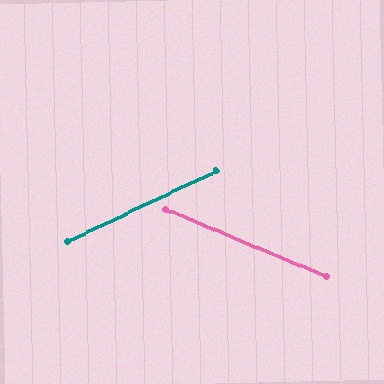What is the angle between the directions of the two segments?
Approximately 48 degrees.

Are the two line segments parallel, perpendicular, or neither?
Neither parallel nor perpendicular — they differ by about 48°.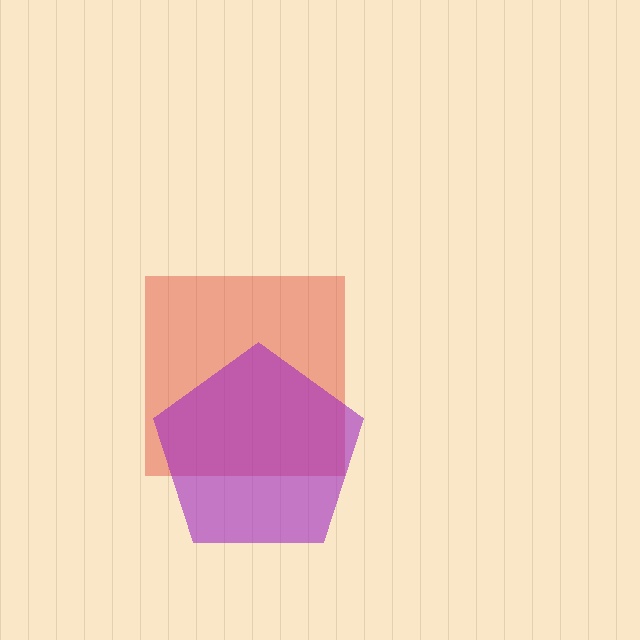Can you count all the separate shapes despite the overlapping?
Yes, there are 2 separate shapes.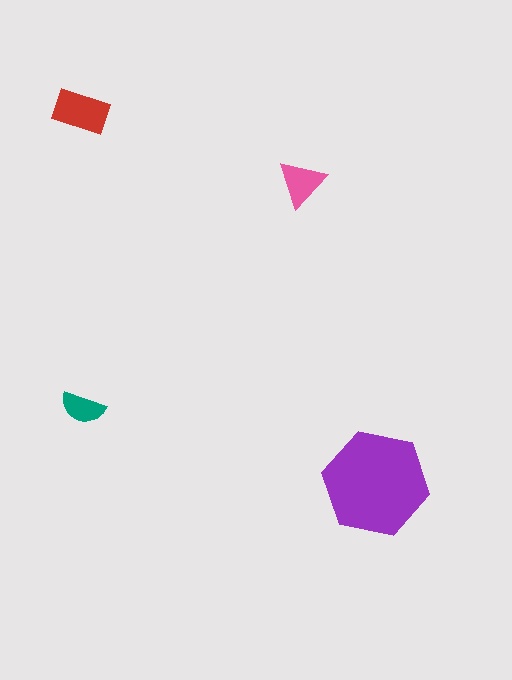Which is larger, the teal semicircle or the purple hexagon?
The purple hexagon.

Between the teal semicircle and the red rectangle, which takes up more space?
The red rectangle.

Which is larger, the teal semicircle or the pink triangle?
The pink triangle.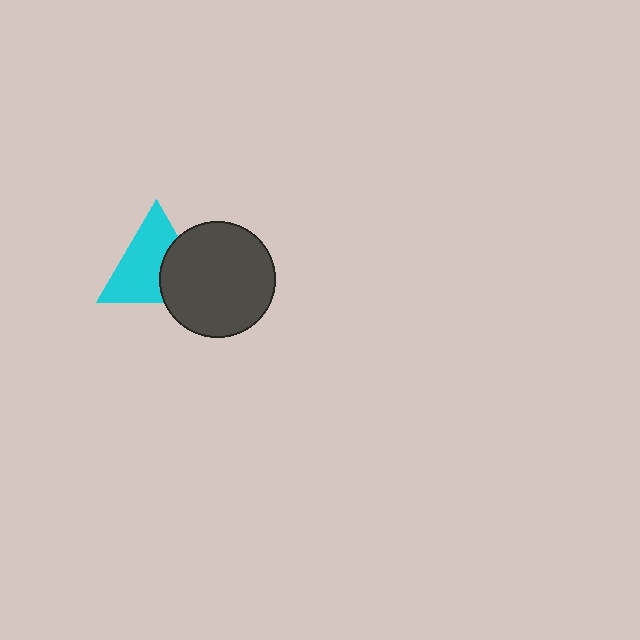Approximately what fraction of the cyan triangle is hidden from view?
Roughly 36% of the cyan triangle is hidden behind the dark gray circle.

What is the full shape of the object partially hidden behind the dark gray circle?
The partially hidden object is a cyan triangle.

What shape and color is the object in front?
The object in front is a dark gray circle.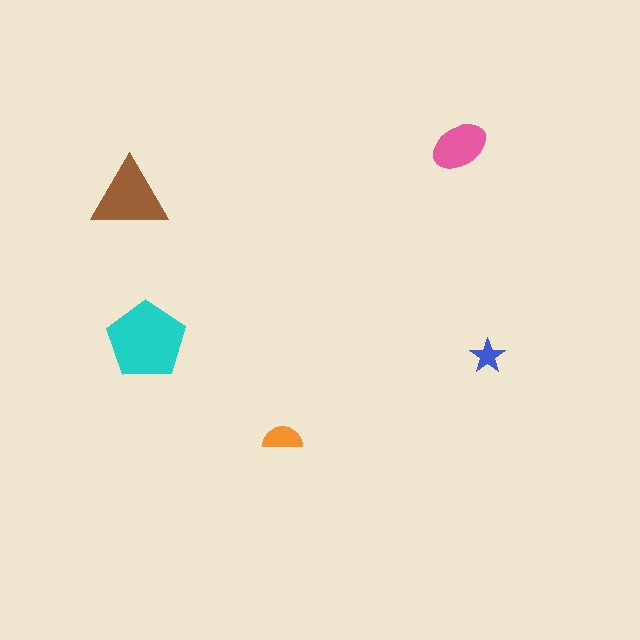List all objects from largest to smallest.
The cyan pentagon, the brown triangle, the pink ellipse, the orange semicircle, the blue star.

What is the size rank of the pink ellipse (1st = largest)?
3rd.